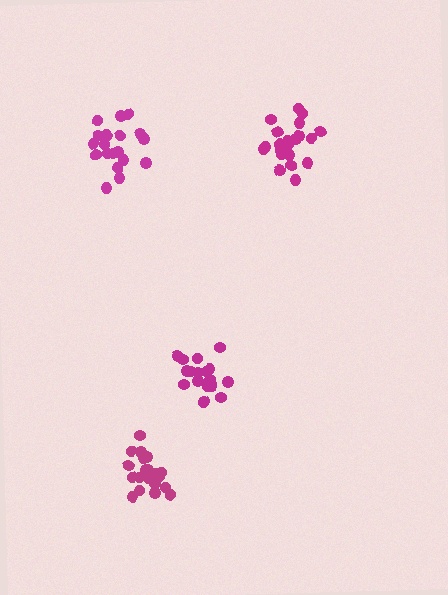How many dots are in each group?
Group 1: 19 dots, Group 2: 19 dots, Group 3: 21 dots, Group 4: 21 dots (80 total).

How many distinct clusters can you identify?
There are 4 distinct clusters.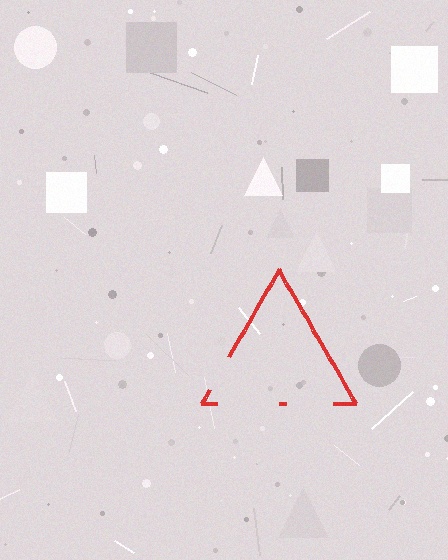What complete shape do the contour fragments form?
The contour fragments form a triangle.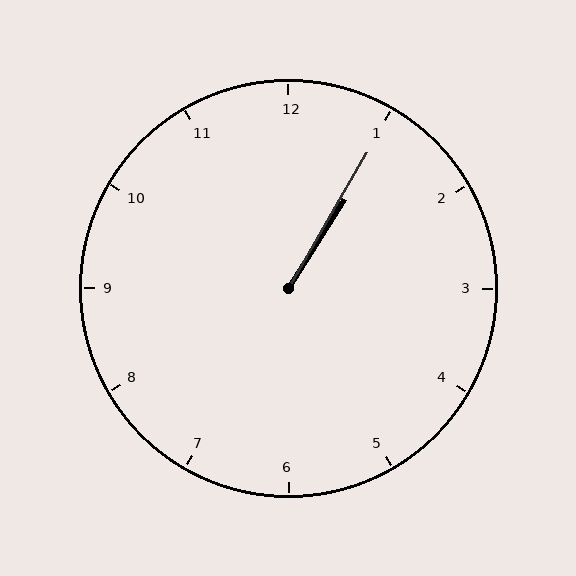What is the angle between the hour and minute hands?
Approximately 2 degrees.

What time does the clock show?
1:05.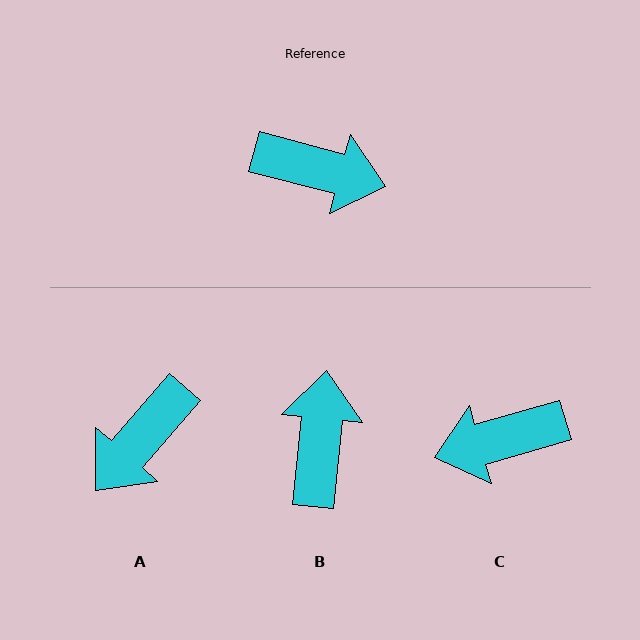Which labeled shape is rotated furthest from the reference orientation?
C, about 149 degrees away.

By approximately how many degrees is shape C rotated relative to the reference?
Approximately 149 degrees clockwise.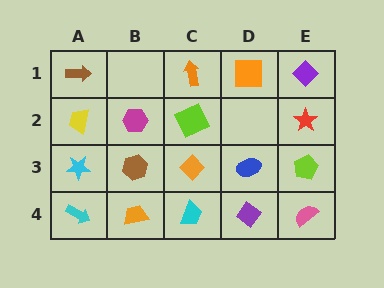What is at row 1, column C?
An orange arrow.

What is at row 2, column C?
A lime square.